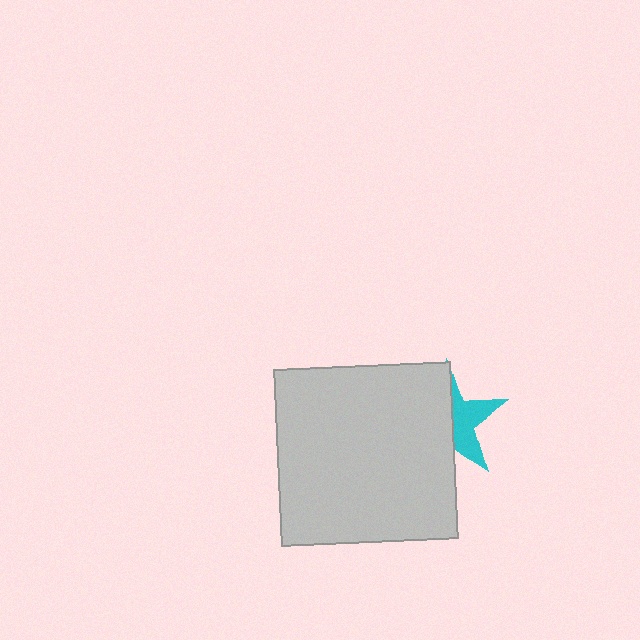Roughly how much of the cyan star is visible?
A small part of it is visible (roughly 42%).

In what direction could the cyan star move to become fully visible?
The cyan star could move right. That would shift it out from behind the light gray square entirely.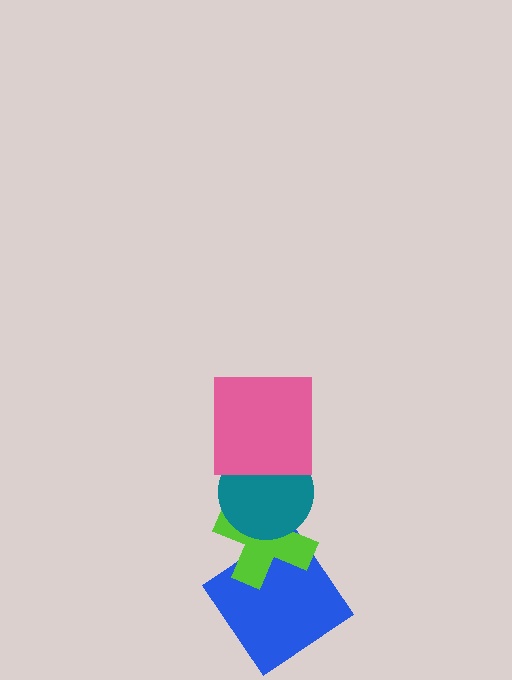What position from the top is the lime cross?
The lime cross is 3rd from the top.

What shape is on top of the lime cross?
The teal circle is on top of the lime cross.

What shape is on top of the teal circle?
The pink square is on top of the teal circle.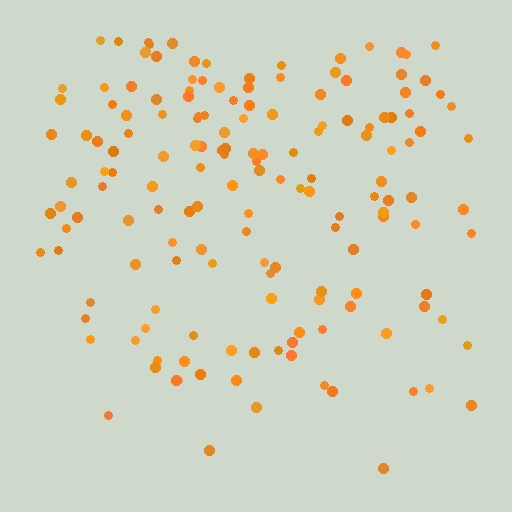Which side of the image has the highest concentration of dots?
The top.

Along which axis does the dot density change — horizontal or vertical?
Vertical.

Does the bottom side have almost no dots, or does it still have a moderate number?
Still a moderate number, just noticeably fewer than the top.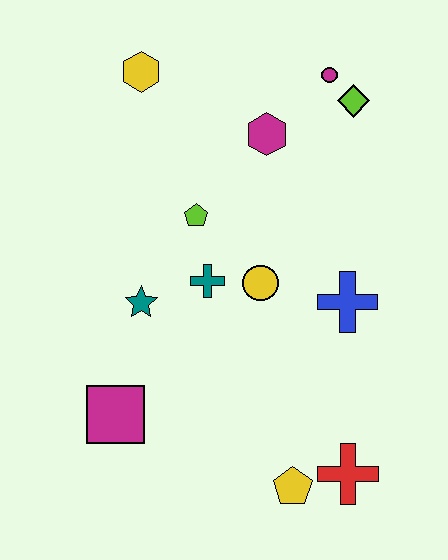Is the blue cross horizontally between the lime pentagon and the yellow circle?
No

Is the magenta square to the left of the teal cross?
Yes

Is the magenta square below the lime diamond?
Yes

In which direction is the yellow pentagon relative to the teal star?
The yellow pentagon is below the teal star.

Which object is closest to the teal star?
The teal cross is closest to the teal star.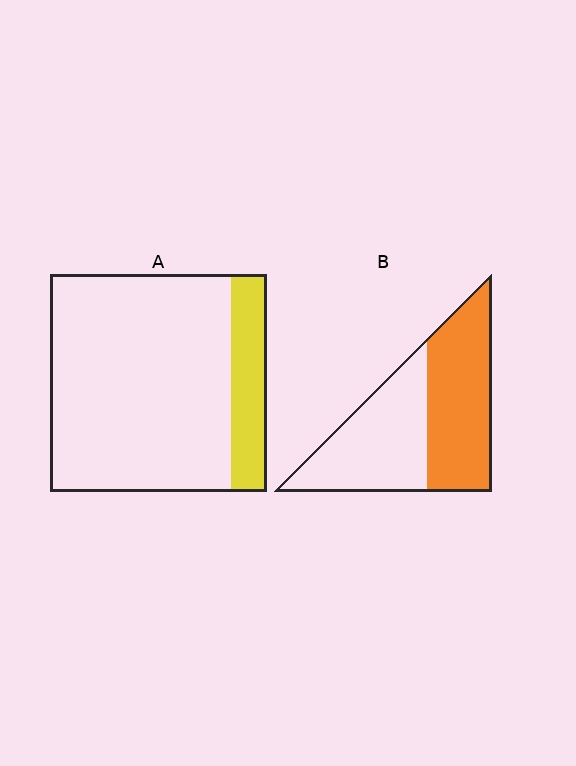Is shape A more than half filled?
No.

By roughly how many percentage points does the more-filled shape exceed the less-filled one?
By roughly 35 percentage points (B over A).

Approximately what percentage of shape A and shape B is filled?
A is approximately 15% and B is approximately 50%.